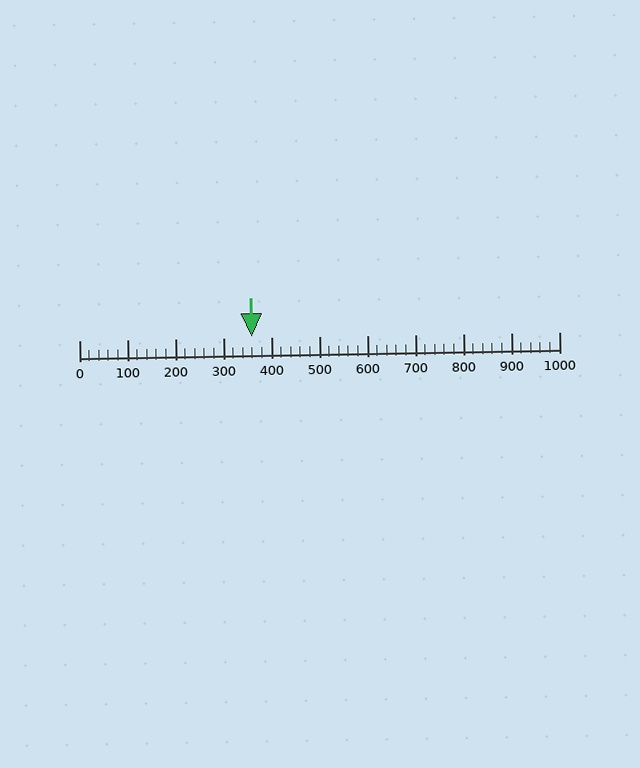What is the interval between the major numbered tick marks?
The major tick marks are spaced 100 units apart.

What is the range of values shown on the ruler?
The ruler shows values from 0 to 1000.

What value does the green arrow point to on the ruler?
The green arrow points to approximately 360.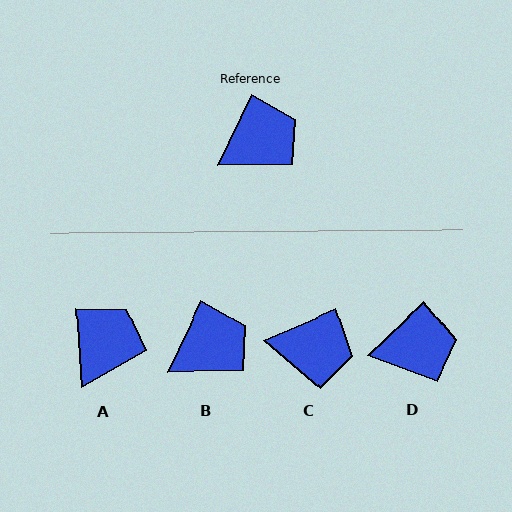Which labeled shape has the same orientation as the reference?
B.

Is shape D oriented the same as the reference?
No, it is off by about 21 degrees.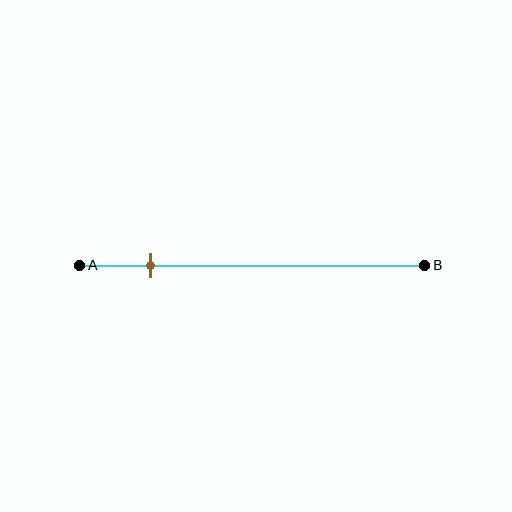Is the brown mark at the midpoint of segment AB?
No, the mark is at about 20% from A, not at the 50% midpoint.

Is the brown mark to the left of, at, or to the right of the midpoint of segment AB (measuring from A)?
The brown mark is to the left of the midpoint of segment AB.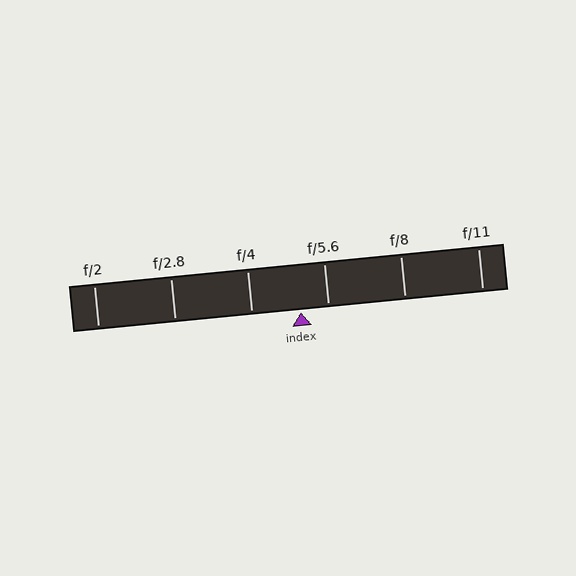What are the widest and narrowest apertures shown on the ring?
The widest aperture shown is f/2 and the narrowest is f/11.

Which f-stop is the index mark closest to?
The index mark is closest to f/5.6.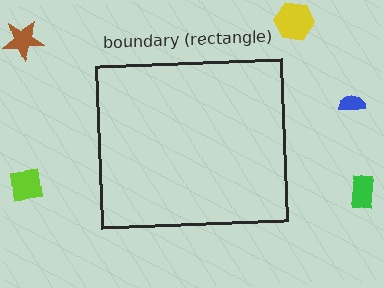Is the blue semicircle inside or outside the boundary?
Outside.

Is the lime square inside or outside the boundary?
Outside.